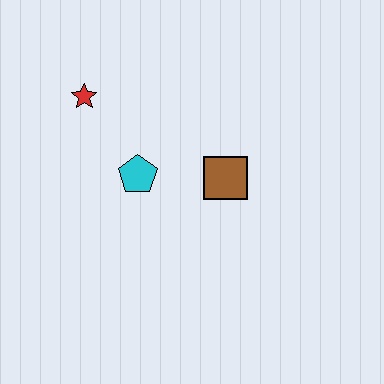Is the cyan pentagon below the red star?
Yes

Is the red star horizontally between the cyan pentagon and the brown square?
No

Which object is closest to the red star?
The cyan pentagon is closest to the red star.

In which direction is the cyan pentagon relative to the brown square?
The cyan pentagon is to the left of the brown square.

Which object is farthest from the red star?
The brown square is farthest from the red star.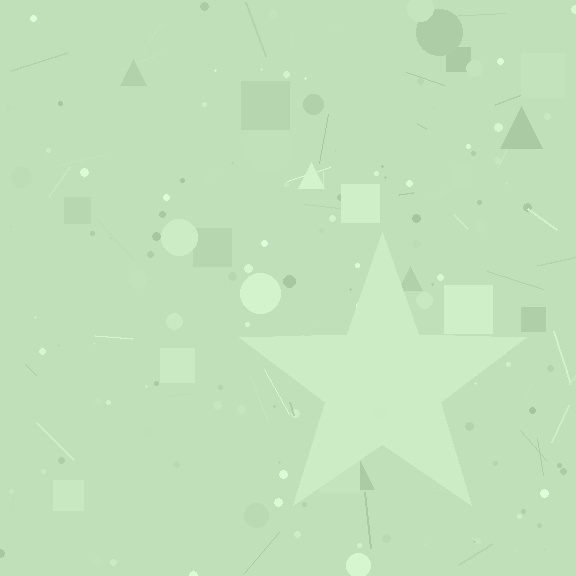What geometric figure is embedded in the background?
A star is embedded in the background.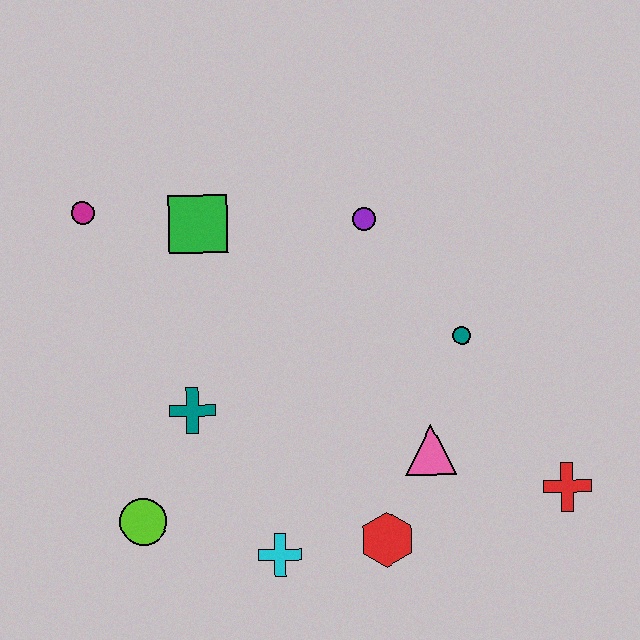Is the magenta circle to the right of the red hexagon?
No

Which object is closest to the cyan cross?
The red hexagon is closest to the cyan cross.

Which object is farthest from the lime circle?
The red cross is farthest from the lime circle.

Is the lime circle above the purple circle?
No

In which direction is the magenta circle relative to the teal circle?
The magenta circle is to the left of the teal circle.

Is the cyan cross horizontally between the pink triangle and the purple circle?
No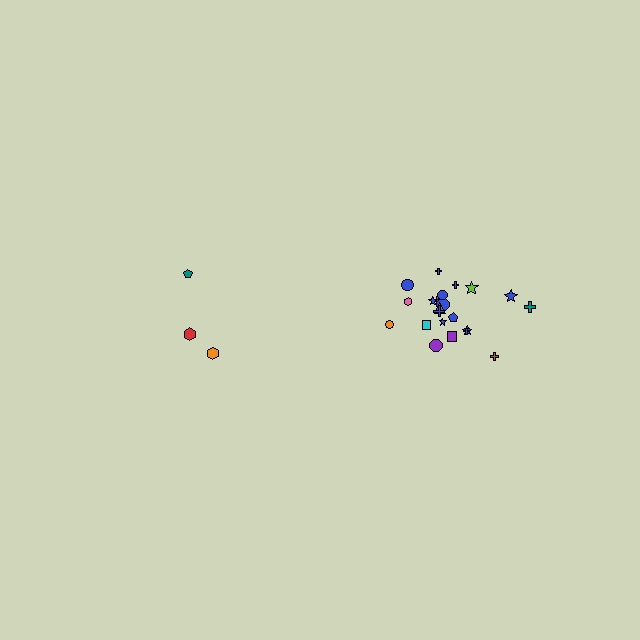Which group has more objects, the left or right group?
The right group.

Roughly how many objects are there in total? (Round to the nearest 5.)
Roughly 25 objects in total.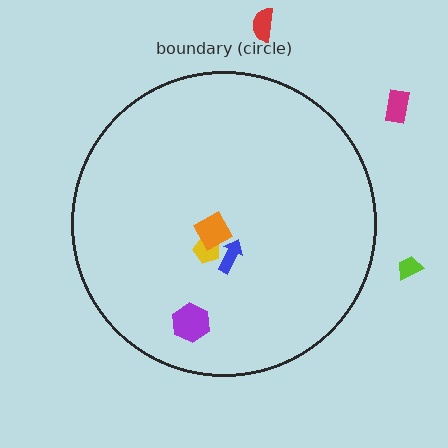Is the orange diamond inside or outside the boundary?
Inside.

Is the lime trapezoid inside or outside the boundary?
Outside.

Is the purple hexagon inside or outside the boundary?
Inside.